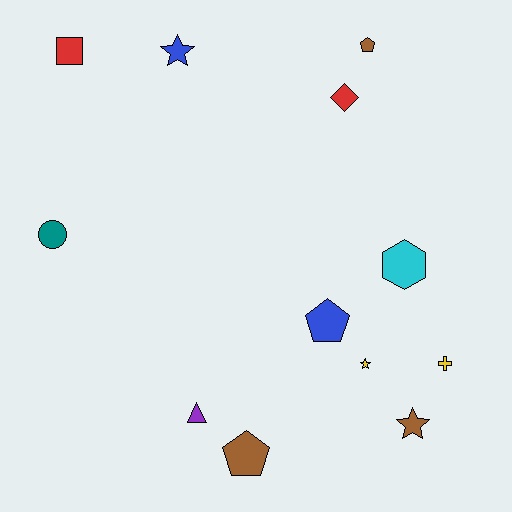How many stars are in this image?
There are 3 stars.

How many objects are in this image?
There are 12 objects.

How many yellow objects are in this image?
There are 2 yellow objects.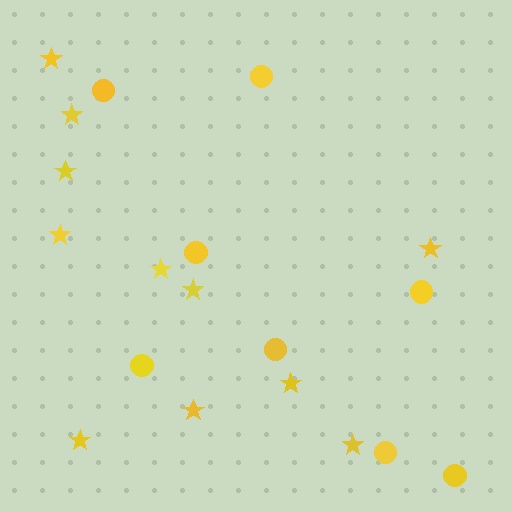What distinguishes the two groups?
There are 2 groups: one group of stars (11) and one group of circles (8).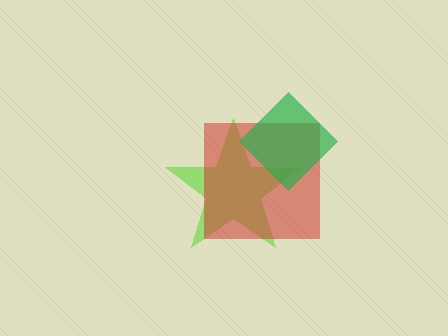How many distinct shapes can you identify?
There are 3 distinct shapes: a lime star, a red square, a green diamond.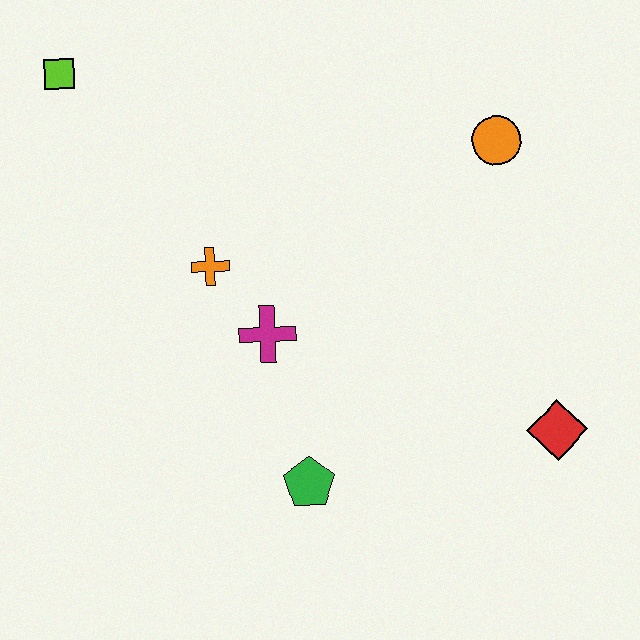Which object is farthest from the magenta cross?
The lime square is farthest from the magenta cross.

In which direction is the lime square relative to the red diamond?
The lime square is to the left of the red diamond.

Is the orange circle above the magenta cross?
Yes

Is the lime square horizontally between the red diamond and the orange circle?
No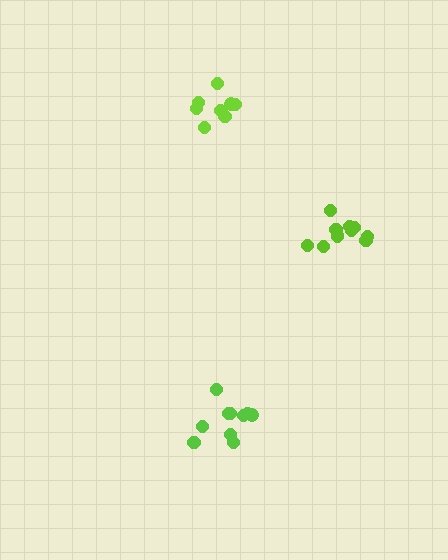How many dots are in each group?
Group 1: 9 dots, Group 2: 10 dots, Group 3: 10 dots (29 total).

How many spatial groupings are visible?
There are 3 spatial groupings.